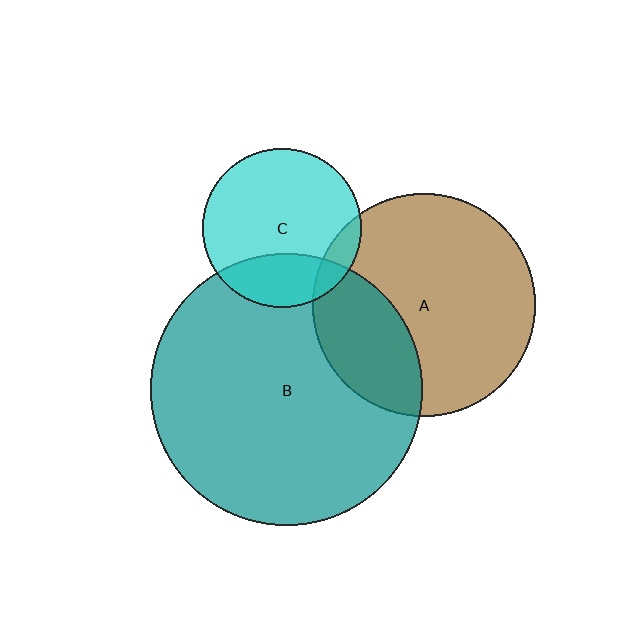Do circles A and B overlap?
Yes.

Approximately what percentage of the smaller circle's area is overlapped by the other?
Approximately 30%.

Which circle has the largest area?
Circle B (teal).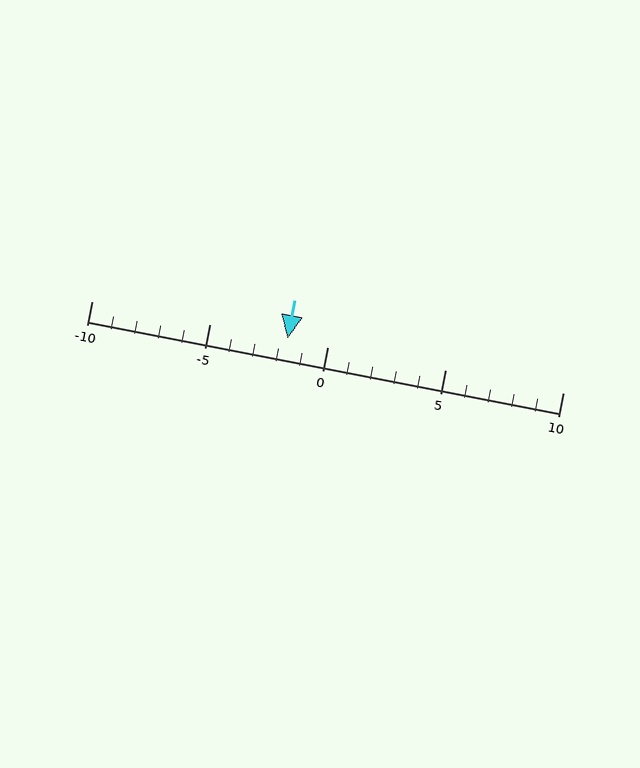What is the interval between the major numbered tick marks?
The major tick marks are spaced 5 units apart.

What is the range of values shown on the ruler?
The ruler shows values from -10 to 10.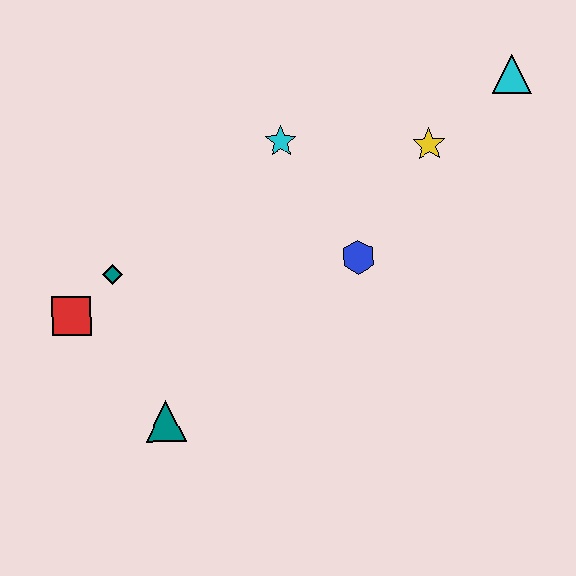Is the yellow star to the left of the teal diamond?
No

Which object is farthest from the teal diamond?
The cyan triangle is farthest from the teal diamond.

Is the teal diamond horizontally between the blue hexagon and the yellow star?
No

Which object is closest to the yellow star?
The cyan triangle is closest to the yellow star.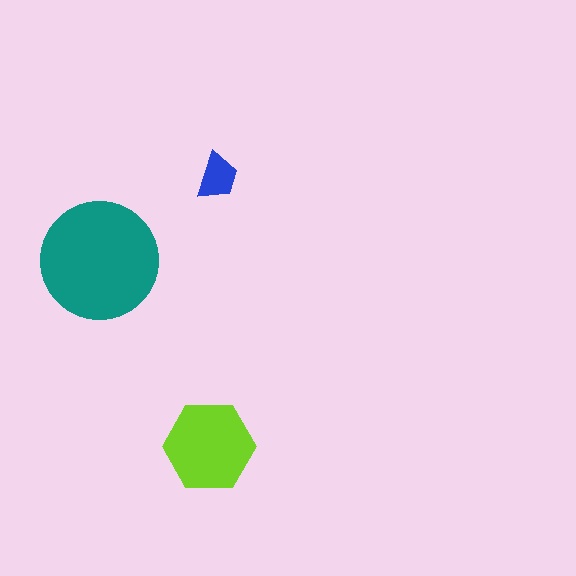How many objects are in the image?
There are 3 objects in the image.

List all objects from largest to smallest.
The teal circle, the lime hexagon, the blue trapezoid.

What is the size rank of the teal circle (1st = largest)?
1st.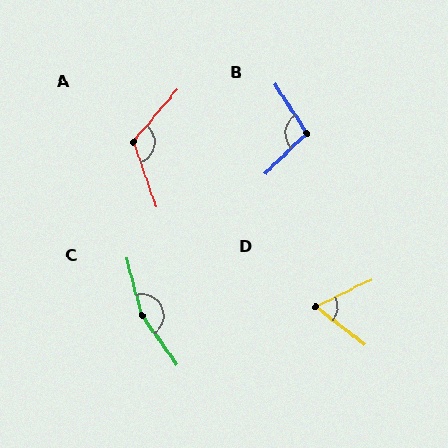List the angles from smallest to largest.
D (63°), B (102°), A (120°), C (159°).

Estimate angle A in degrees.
Approximately 120 degrees.